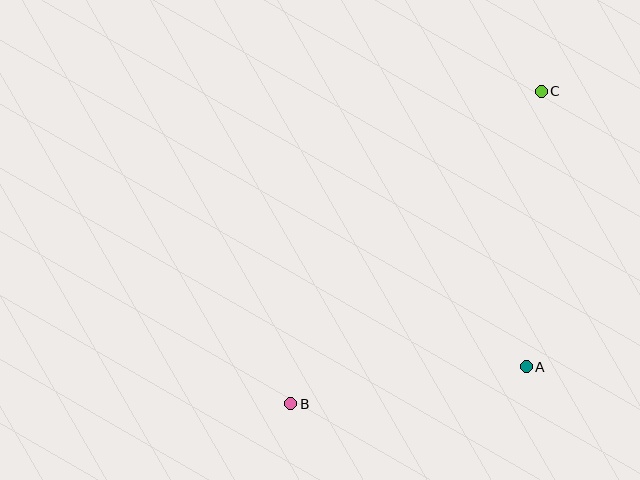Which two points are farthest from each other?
Points B and C are farthest from each other.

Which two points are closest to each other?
Points A and B are closest to each other.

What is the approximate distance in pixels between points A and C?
The distance between A and C is approximately 276 pixels.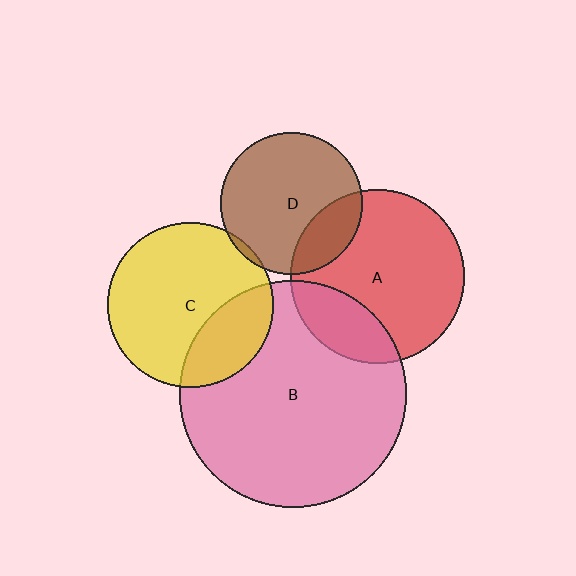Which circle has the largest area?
Circle B (pink).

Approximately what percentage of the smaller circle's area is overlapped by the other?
Approximately 20%.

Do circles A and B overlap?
Yes.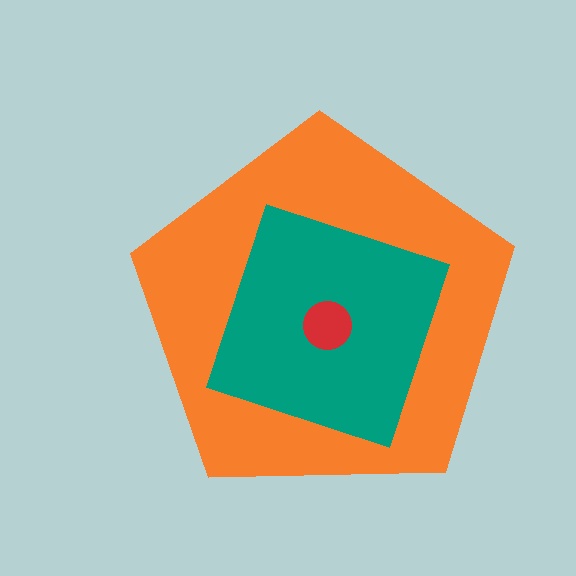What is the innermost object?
The red circle.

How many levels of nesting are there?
3.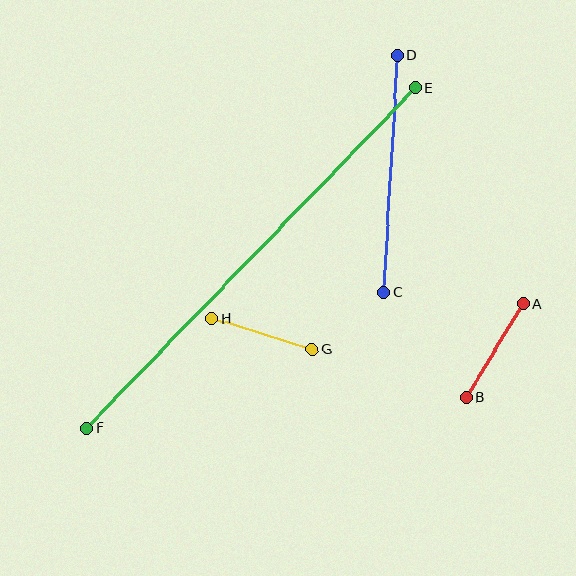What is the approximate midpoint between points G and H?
The midpoint is at approximately (262, 334) pixels.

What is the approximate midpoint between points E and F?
The midpoint is at approximately (251, 258) pixels.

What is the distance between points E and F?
The distance is approximately 473 pixels.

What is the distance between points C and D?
The distance is approximately 238 pixels.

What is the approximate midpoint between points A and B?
The midpoint is at approximately (495, 351) pixels.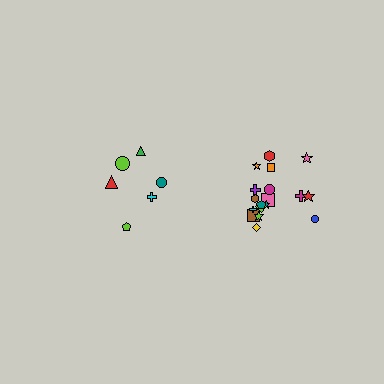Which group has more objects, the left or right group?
The right group.